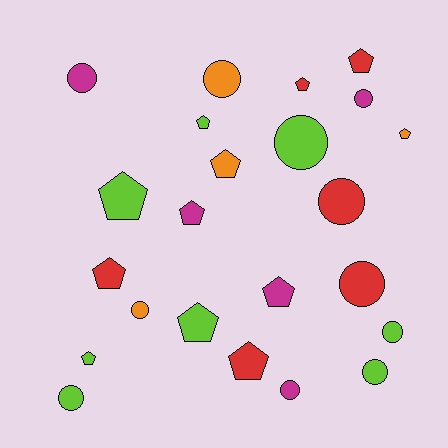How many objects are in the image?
There are 23 objects.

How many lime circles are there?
There are 4 lime circles.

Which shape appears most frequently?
Pentagon, with 12 objects.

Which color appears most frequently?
Lime, with 8 objects.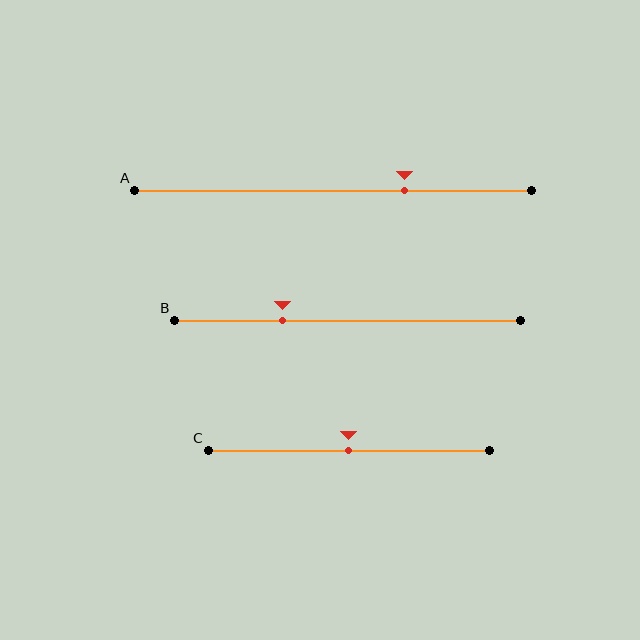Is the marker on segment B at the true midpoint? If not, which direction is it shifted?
No, the marker on segment B is shifted to the left by about 19% of the segment length.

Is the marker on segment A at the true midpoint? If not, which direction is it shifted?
No, the marker on segment A is shifted to the right by about 18% of the segment length.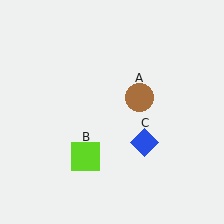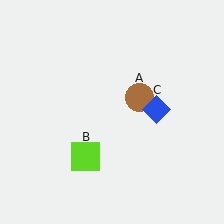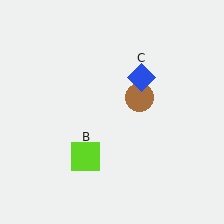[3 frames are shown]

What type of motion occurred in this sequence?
The blue diamond (object C) rotated counterclockwise around the center of the scene.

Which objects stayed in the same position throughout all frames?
Brown circle (object A) and lime square (object B) remained stationary.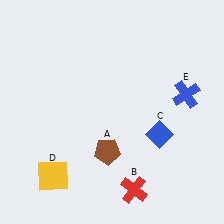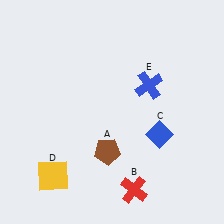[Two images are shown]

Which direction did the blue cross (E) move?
The blue cross (E) moved left.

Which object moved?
The blue cross (E) moved left.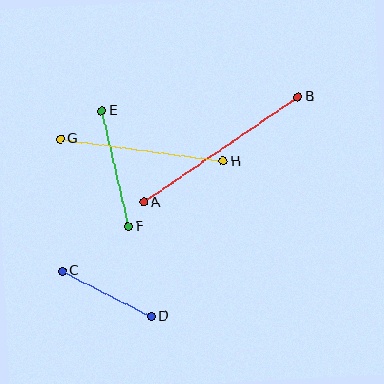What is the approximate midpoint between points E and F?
The midpoint is at approximately (115, 169) pixels.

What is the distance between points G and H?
The distance is approximately 165 pixels.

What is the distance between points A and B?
The distance is approximately 187 pixels.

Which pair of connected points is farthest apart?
Points A and B are farthest apart.